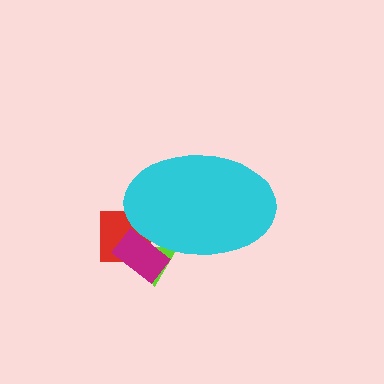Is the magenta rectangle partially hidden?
Yes, the magenta rectangle is partially hidden behind the cyan ellipse.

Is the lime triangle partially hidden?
Yes, the lime triangle is partially hidden behind the cyan ellipse.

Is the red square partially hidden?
Yes, the red square is partially hidden behind the cyan ellipse.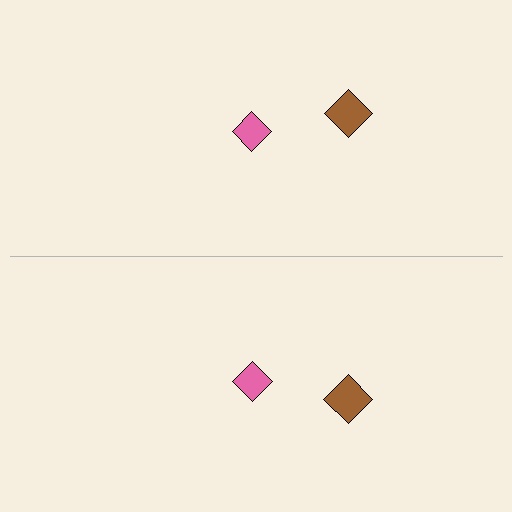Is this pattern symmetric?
Yes, this pattern has bilateral (reflection) symmetry.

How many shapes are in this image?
There are 4 shapes in this image.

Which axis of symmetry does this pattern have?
The pattern has a horizontal axis of symmetry running through the center of the image.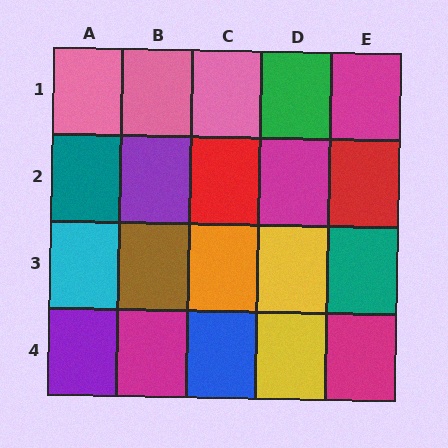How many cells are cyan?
1 cell is cyan.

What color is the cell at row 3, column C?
Orange.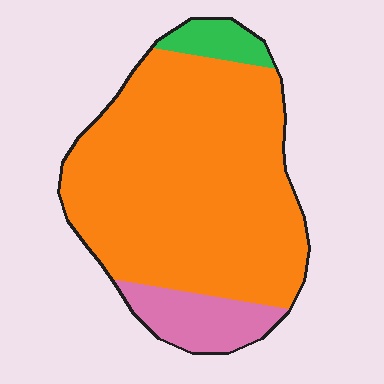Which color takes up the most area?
Orange, at roughly 80%.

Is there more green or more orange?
Orange.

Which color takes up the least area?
Green, at roughly 5%.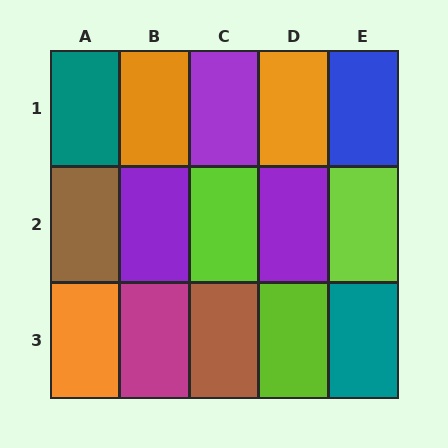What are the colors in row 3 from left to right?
Orange, magenta, brown, lime, teal.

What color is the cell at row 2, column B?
Purple.